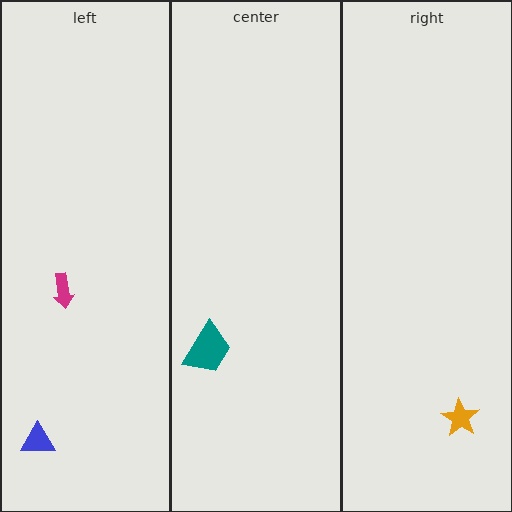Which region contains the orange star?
The right region.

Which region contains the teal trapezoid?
The center region.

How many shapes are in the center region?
1.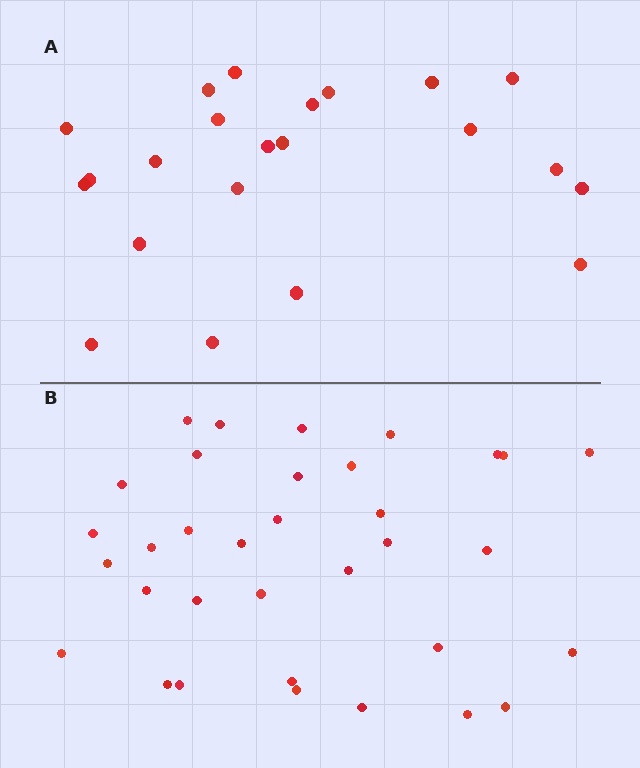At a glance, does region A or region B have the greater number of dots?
Region B (the bottom region) has more dots.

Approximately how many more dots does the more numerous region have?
Region B has roughly 12 or so more dots than region A.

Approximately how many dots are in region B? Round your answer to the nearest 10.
About 30 dots. (The exact count is 34, which rounds to 30.)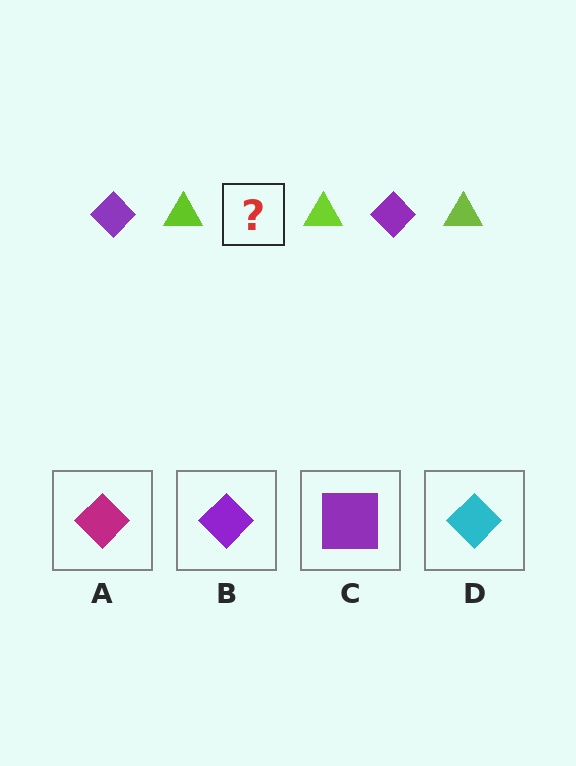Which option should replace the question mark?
Option B.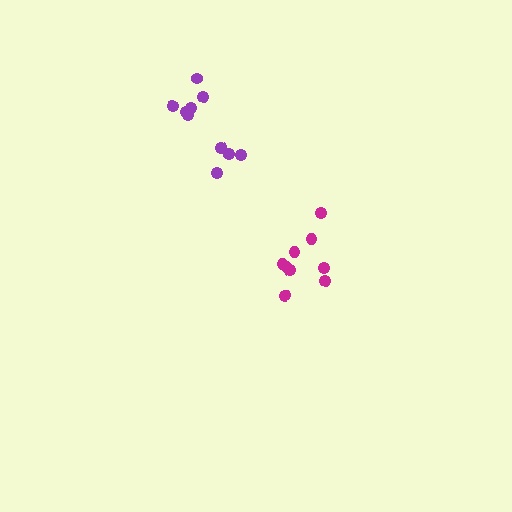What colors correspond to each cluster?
The clusters are colored: purple, magenta.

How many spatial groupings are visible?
There are 2 spatial groupings.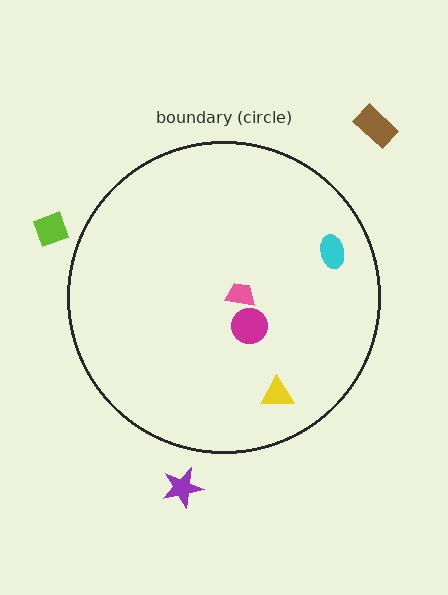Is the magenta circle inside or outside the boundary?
Inside.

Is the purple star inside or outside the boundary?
Outside.